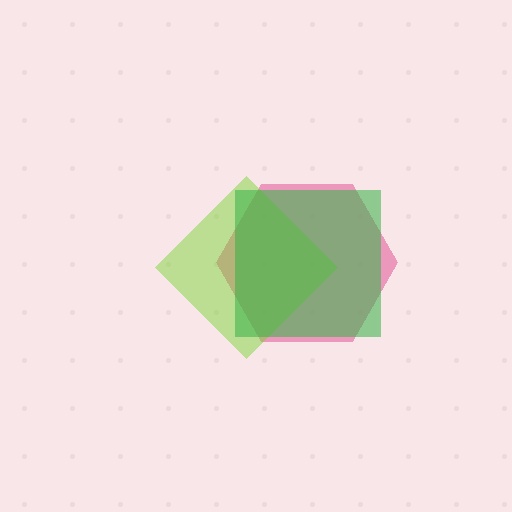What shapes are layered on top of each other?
The layered shapes are: a pink hexagon, a lime diamond, a green square.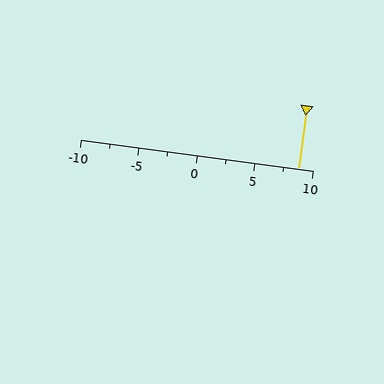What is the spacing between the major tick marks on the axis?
The major ticks are spaced 5 apart.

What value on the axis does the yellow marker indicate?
The marker indicates approximately 8.8.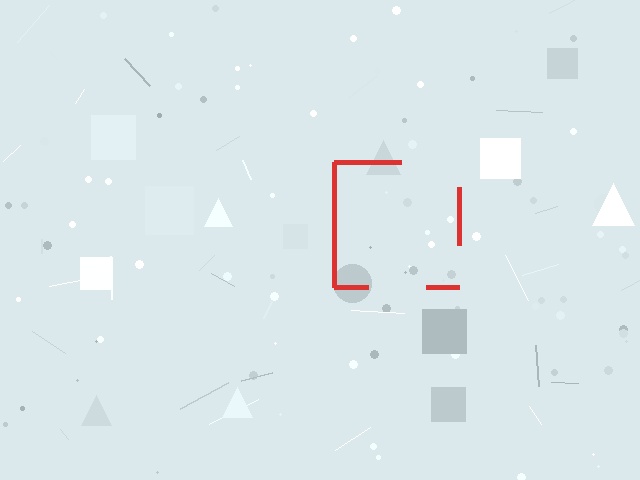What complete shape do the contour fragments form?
The contour fragments form a square.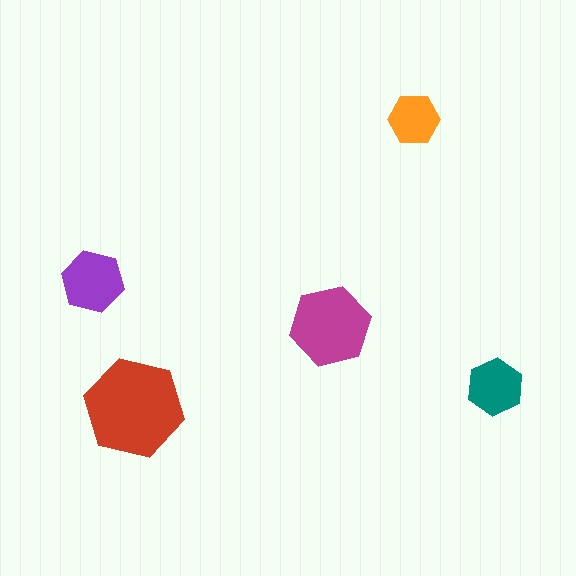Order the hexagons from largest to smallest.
the red one, the magenta one, the purple one, the teal one, the orange one.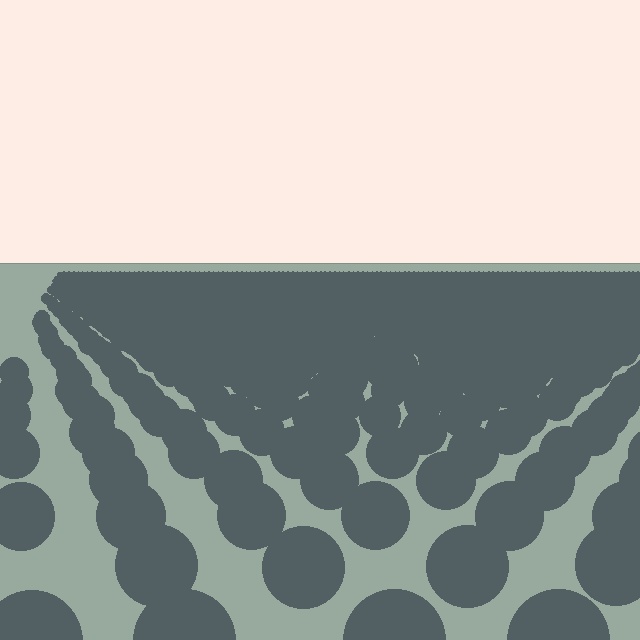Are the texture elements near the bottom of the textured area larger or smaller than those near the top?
Larger. Near the bottom, elements are closer to the viewer and appear at a bigger on-screen size.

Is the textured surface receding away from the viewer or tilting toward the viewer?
The surface is receding away from the viewer. Texture elements get smaller and denser toward the top.